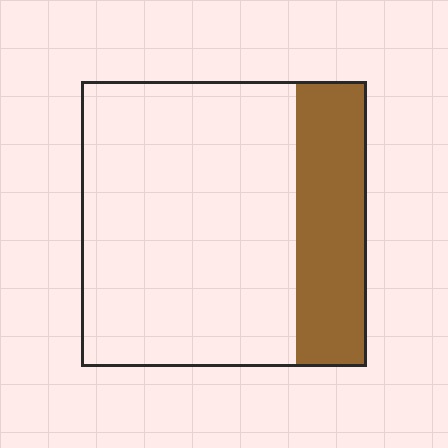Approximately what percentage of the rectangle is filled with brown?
Approximately 25%.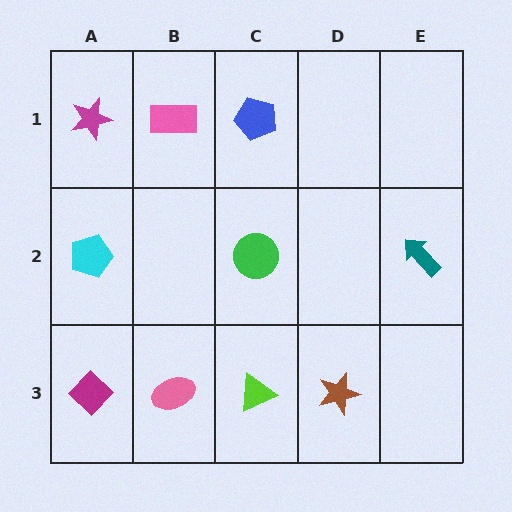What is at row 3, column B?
A pink ellipse.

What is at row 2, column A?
A cyan pentagon.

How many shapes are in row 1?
3 shapes.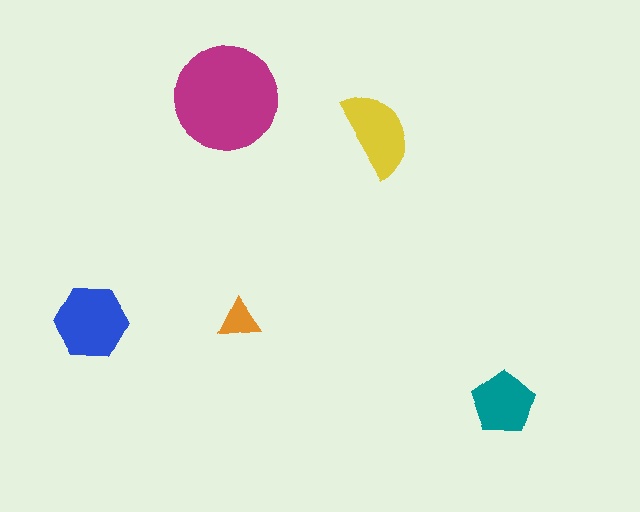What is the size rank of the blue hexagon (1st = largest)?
2nd.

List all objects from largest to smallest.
The magenta circle, the blue hexagon, the yellow semicircle, the teal pentagon, the orange triangle.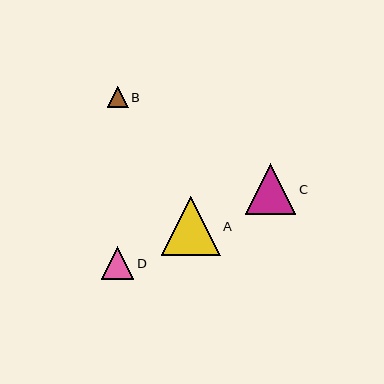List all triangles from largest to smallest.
From largest to smallest: A, C, D, B.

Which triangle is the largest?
Triangle A is the largest with a size of approximately 59 pixels.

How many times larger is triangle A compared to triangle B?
Triangle A is approximately 2.8 times the size of triangle B.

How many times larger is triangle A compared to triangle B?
Triangle A is approximately 2.8 times the size of triangle B.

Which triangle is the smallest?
Triangle B is the smallest with a size of approximately 21 pixels.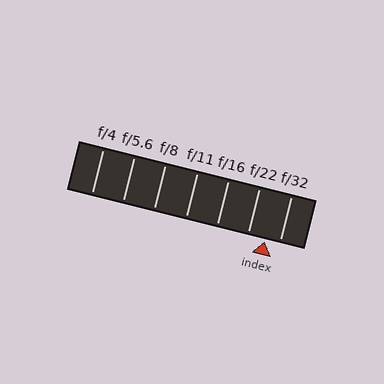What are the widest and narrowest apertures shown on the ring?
The widest aperture shown is f/4 and the narrowest is f/32.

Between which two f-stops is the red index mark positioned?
The index mark is between f/22 and f/32.